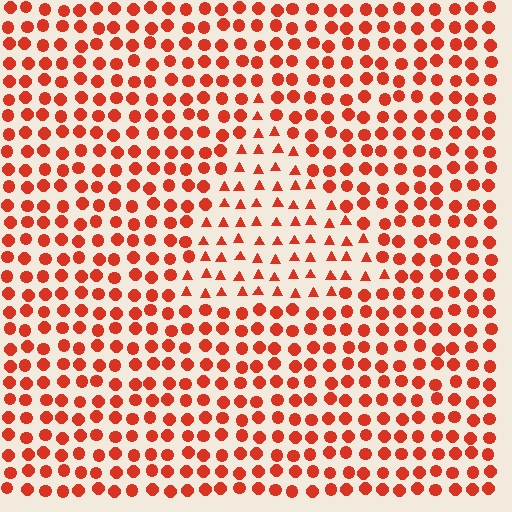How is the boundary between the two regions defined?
The boundary is defined by a change in element shape: triangles inside vs. circles outside. All elements share the same color and spacing.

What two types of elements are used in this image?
The image uses triangles inside the triangle region and circles outside it.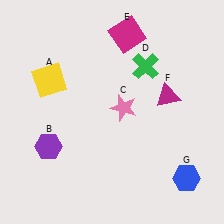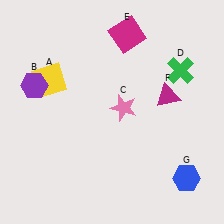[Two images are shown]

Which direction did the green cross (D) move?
The green cross (D) moved right.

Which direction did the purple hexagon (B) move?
The purple hexagon (B) moved up.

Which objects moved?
The objects that moved are: the purple hexagon (B), the green cross (D).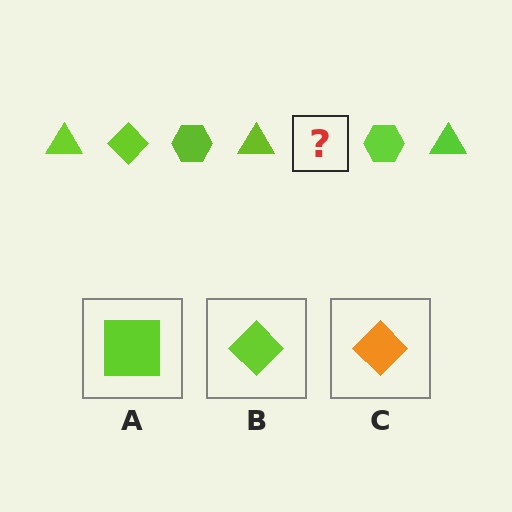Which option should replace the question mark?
Option B.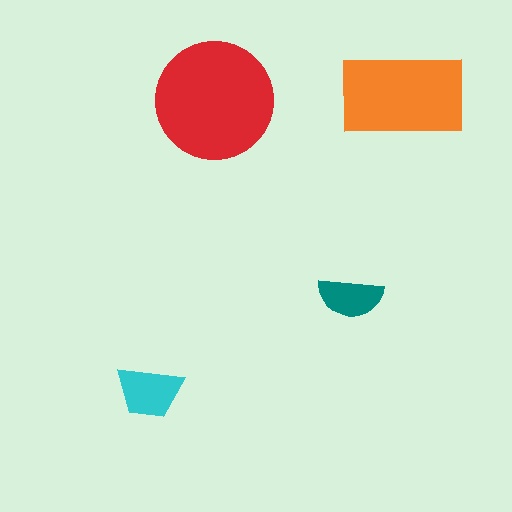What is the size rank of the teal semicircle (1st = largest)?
4th.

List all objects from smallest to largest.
The teal semicircle, the cyan trapezoid, the orange rectangle, the red circle.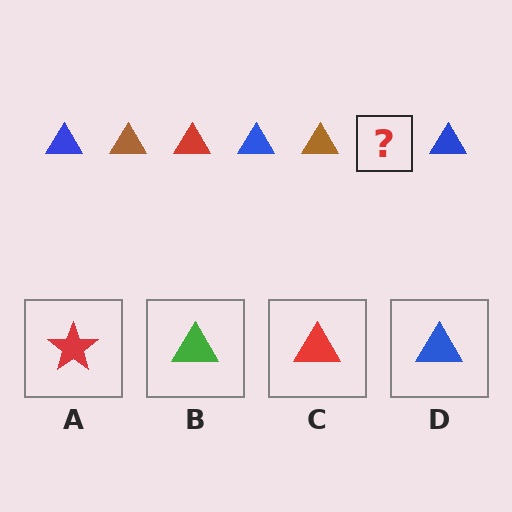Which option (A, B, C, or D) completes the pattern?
C.